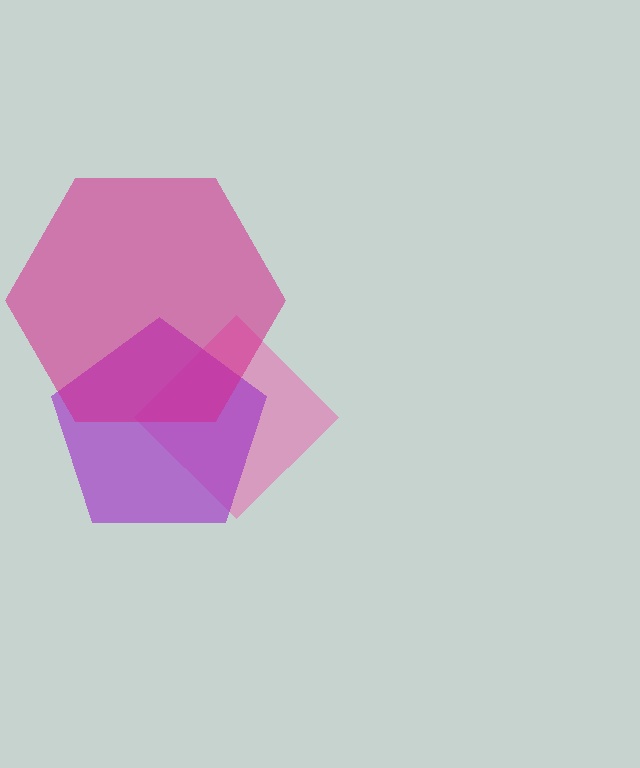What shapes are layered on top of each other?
The layered shapes are: a pink diamond, a purple pentagon, a magenta hexagon.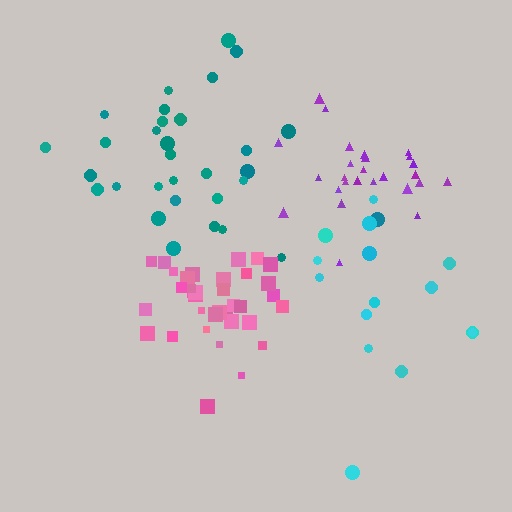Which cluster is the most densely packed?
Pink.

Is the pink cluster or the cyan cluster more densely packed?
Pink.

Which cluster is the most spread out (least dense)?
Cyan.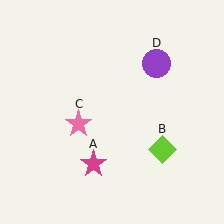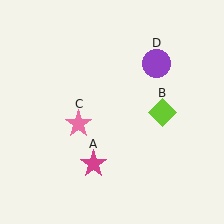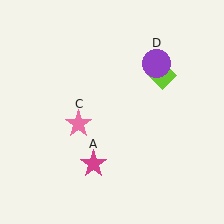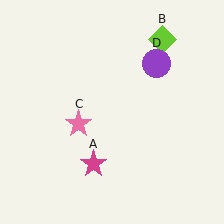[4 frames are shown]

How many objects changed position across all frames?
1 object changed position: lime diamond (object B).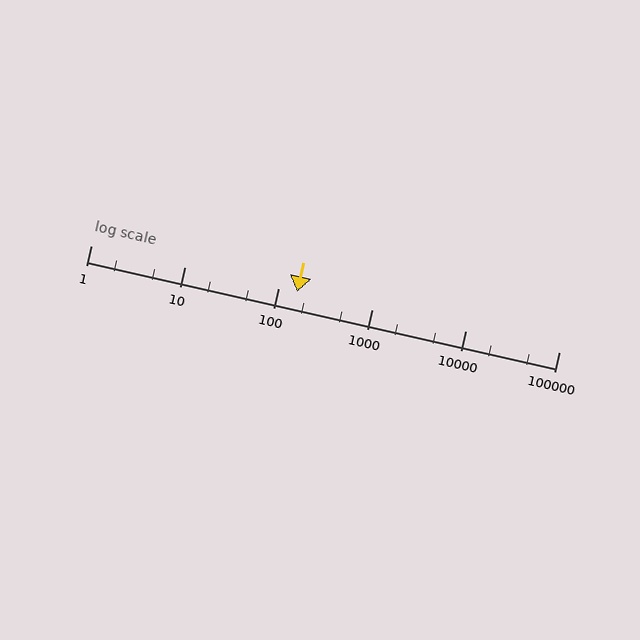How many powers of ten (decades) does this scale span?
The scale spans 5 decades, from 1 to 100000.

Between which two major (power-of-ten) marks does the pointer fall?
The pointer is between 100 and 1000.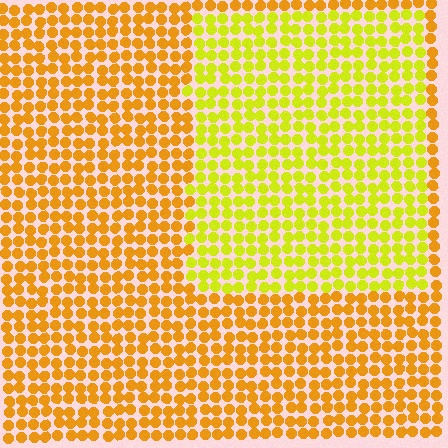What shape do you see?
I see a rectangle.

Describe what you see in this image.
The image is filled with small orange elements in a uniform arrangement. A rectangle-shaped region is visible where the elements are tinted to a slightly different hue, forming a subtle color boundary.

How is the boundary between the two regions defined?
The boundary is defined purely by a slight shift in hue (about 32 degrees). Spacing, size, and orientation are identical on both sides.